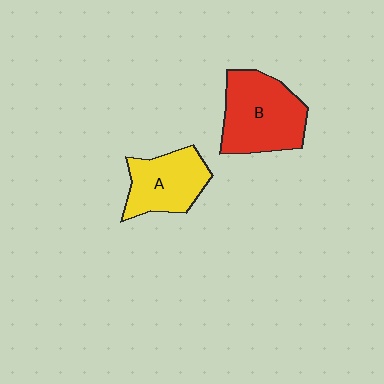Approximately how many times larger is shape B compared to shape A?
Approximately 1.3 times.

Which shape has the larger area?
Shape B (red).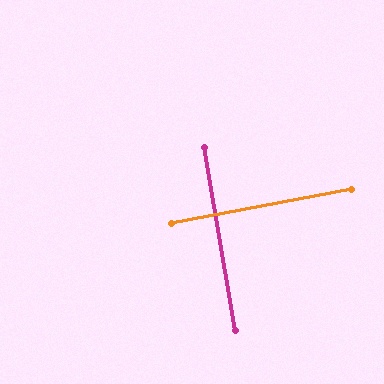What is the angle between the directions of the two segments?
Approximately 89 degrees.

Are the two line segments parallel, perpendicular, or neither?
Perpendicular — they meet at approximately 89°.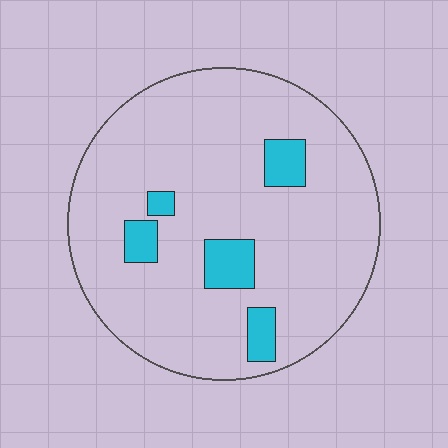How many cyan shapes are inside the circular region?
5.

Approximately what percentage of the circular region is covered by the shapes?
Approximately 10%.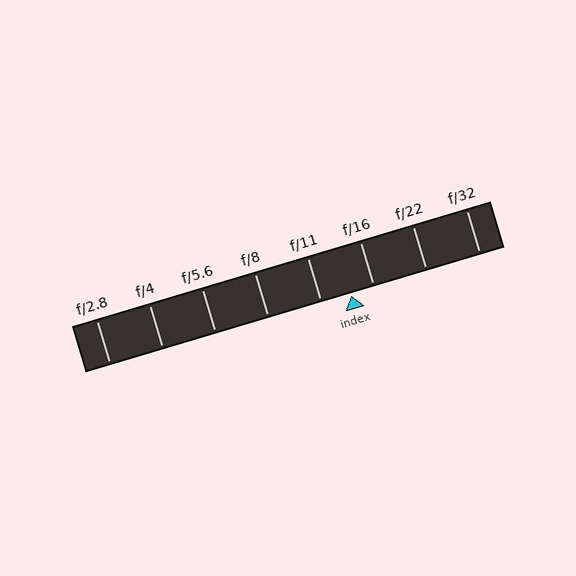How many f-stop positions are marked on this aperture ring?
There are 8 f-stop positions marked.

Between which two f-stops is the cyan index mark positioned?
The index mark is between f/11 and f/16.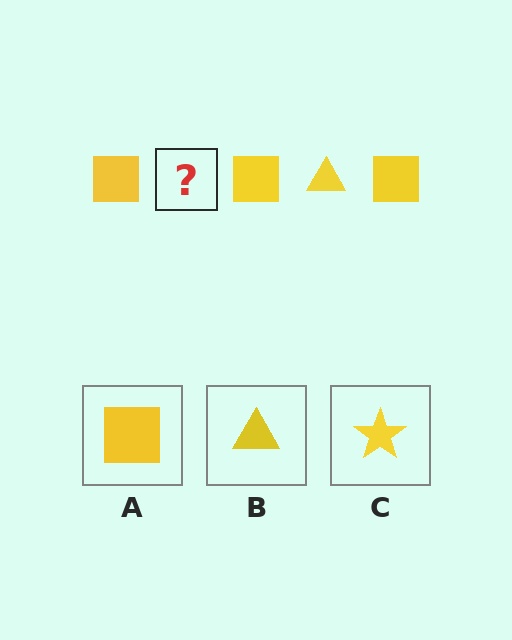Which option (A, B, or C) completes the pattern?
B.